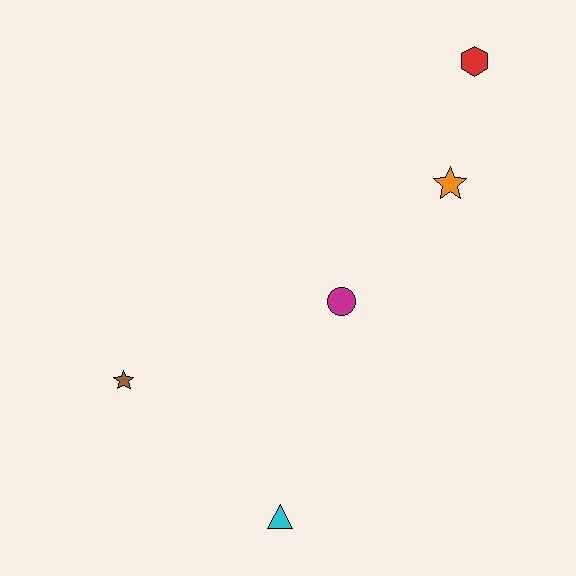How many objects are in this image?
There are 5 objects.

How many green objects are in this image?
There are no green objects.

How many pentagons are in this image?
There are no pentagons.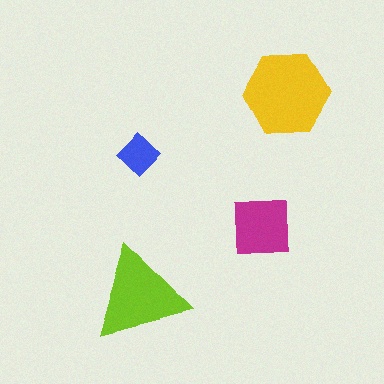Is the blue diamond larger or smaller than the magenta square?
Smaller.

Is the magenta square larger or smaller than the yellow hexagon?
Smaller.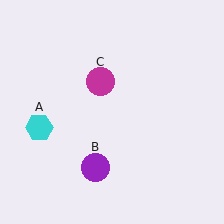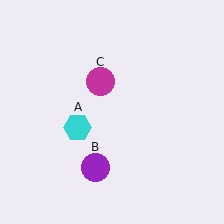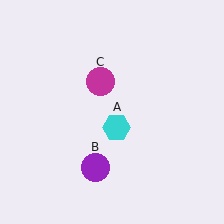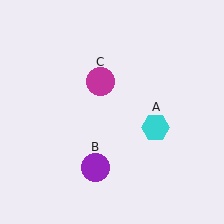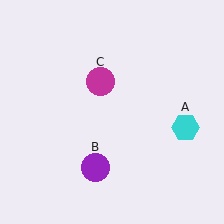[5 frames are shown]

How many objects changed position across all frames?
1 object changed position: cyan hexagon (object A).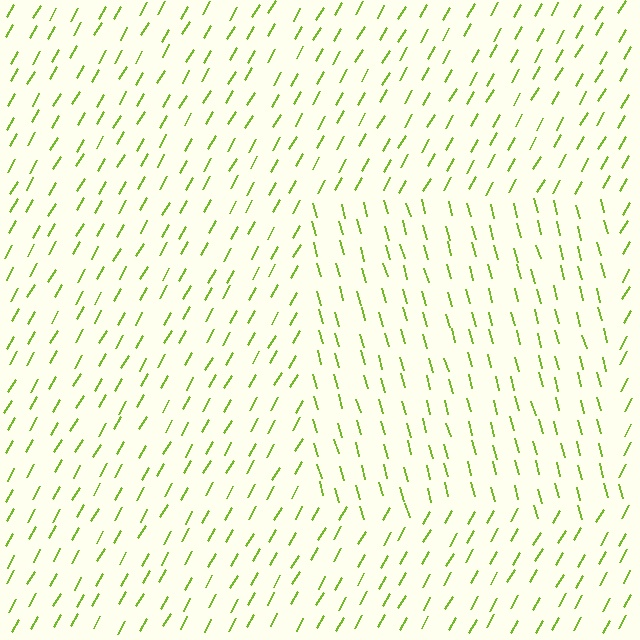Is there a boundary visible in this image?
Yes, there is a texture boundary formed by a change in line orientation.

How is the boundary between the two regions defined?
The boundary is defined purely by a change in line orientation (approximately 45 degrees difference). All lines are the same color and thickness.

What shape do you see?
I see a rectangle.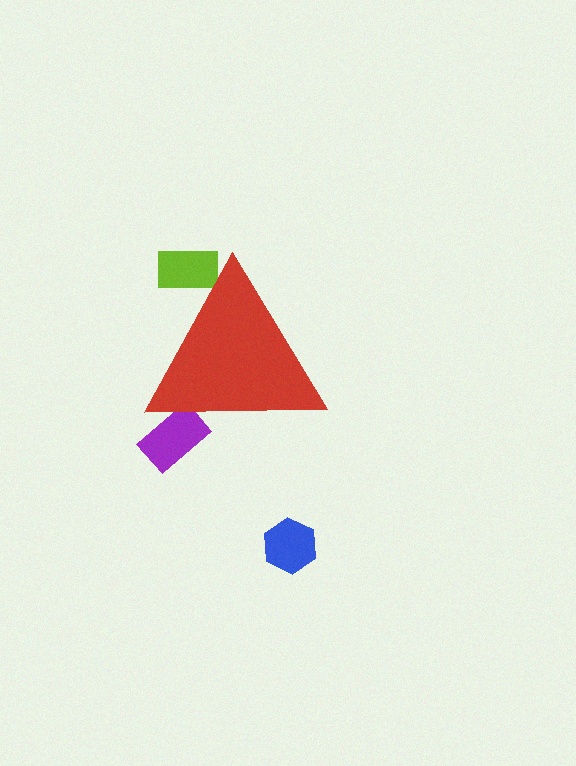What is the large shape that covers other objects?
A red triangle.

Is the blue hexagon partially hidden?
No, the blue hexagon is fully visible.